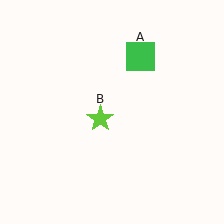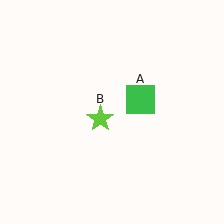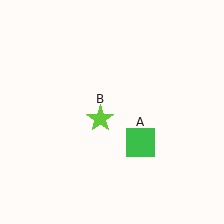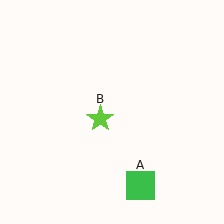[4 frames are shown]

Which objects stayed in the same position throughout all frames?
Lime star (object B) remained stationary.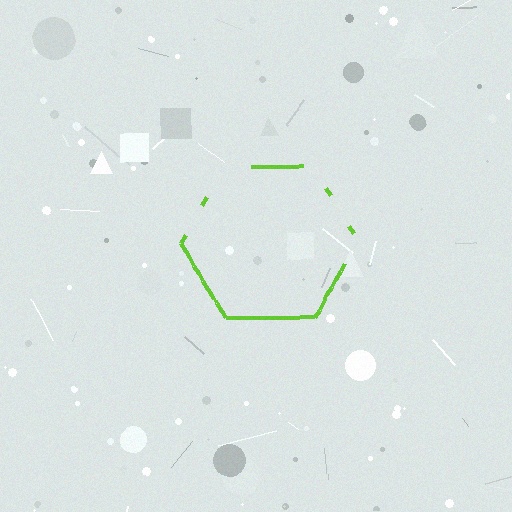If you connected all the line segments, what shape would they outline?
They would outline a hexagon.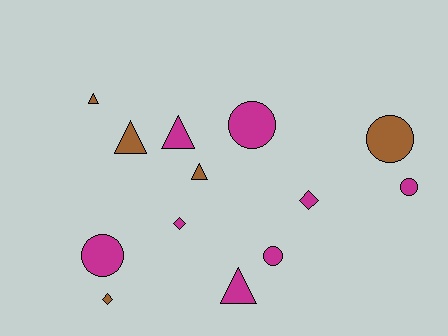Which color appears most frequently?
Magenta, with 8 objects.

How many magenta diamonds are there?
There are 2 magenta diamonds.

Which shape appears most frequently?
Circle, with 5 objects.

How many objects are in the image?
There are 13 objects.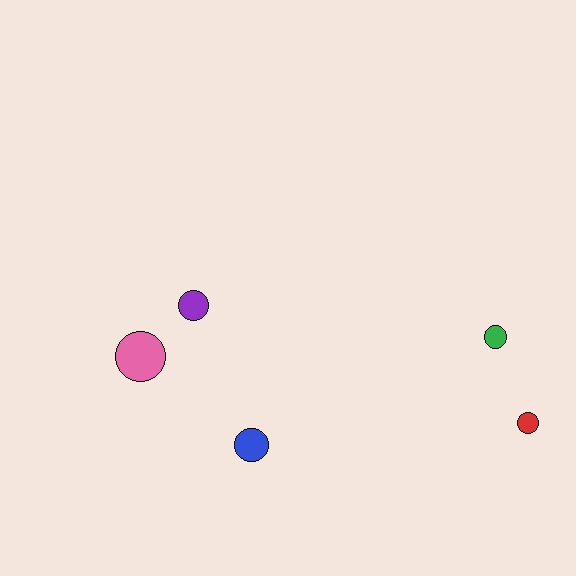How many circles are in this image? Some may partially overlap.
There are 5 circles.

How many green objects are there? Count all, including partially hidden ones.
There is 1 green object.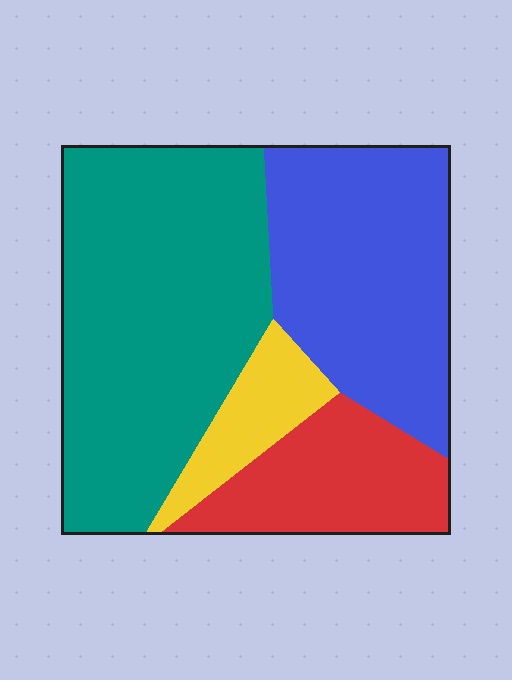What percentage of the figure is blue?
Blue covers roughly 30% of the figure.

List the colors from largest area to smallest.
From largest to smallest: teal, blue, red, yellow.